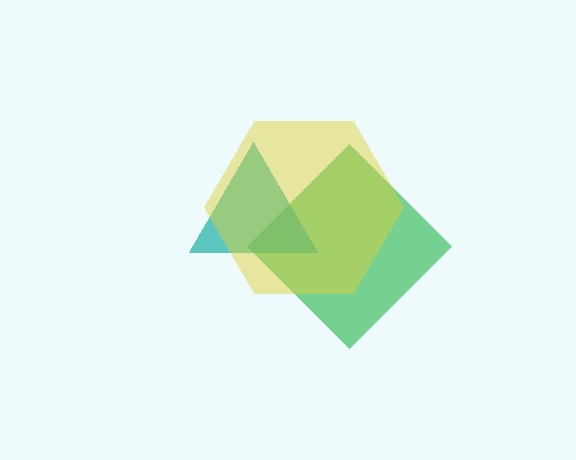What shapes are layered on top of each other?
The layered shapes are: a green diamond, a teal triangle, a yellow hexagon.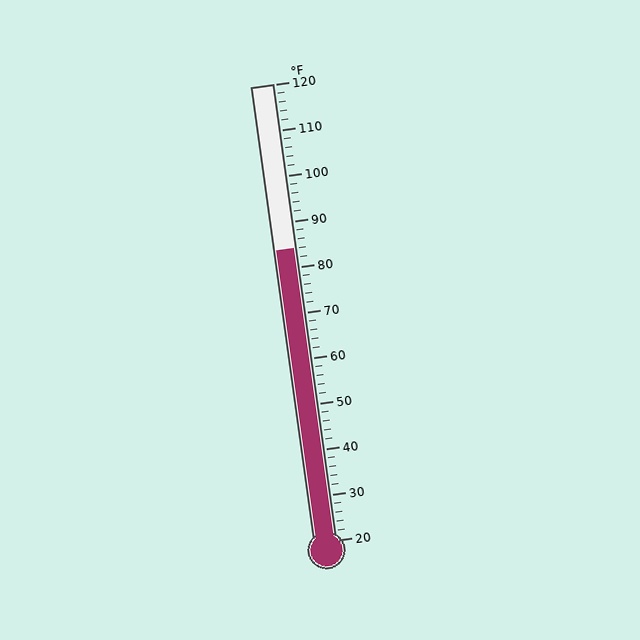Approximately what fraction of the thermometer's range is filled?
The thermometer is filled to approximately 65% of its range.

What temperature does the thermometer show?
The thermometer shows approximately 84°F.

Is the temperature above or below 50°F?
The temperature is above 50°F.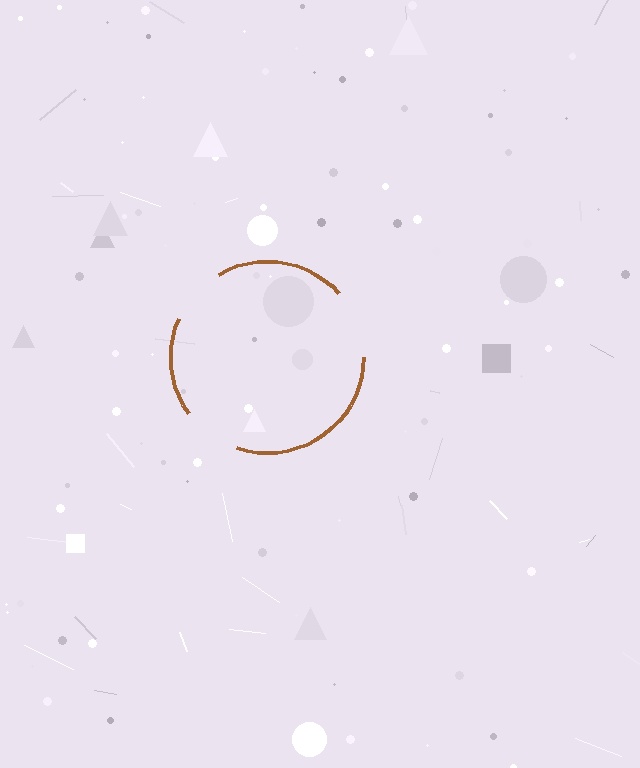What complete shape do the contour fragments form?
The contour fragments form a circle.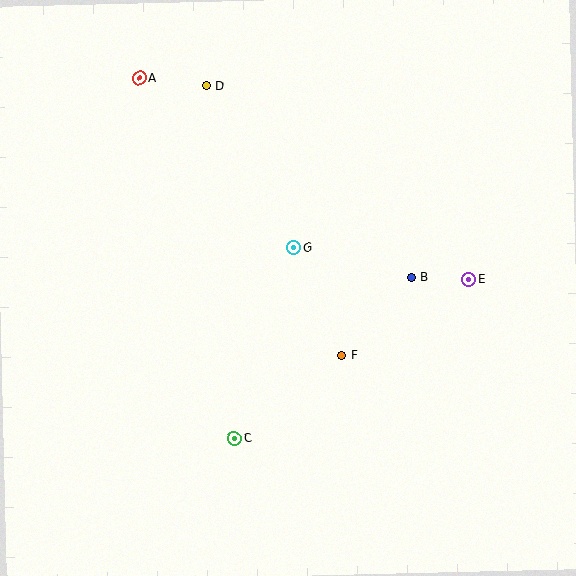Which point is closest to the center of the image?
Point G at (294, 247) is closest to the center.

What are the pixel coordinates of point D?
Point D is at (206, 86).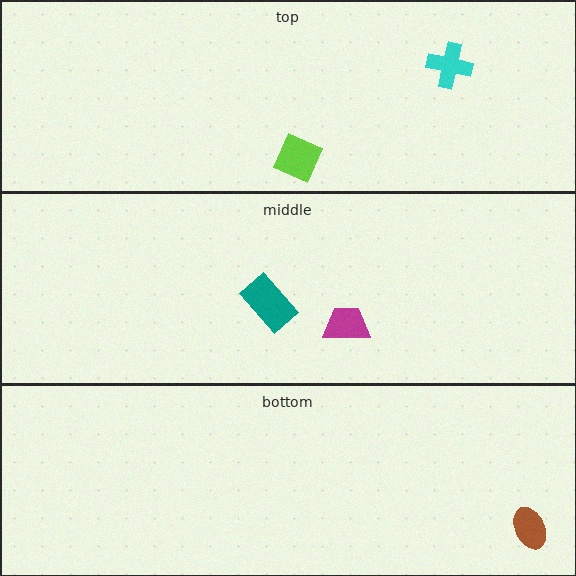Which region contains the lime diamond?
The top region.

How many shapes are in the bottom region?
1.